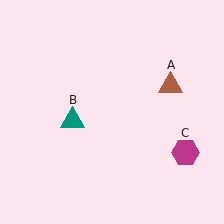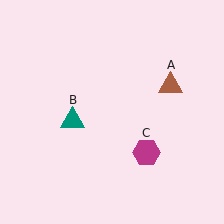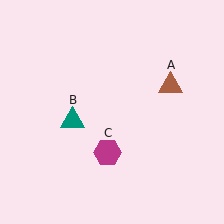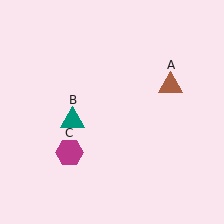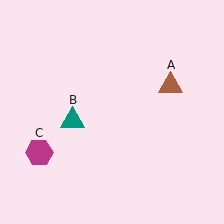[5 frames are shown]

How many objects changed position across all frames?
1 object changed position: magenta hexagon (object C).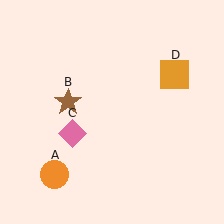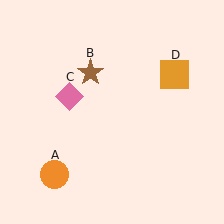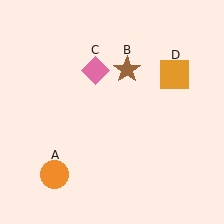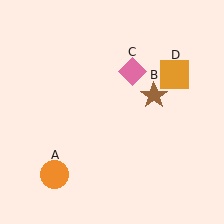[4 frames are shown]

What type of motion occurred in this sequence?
The brown star (object B), pink diamond (object C) rotated clockwise around the center of the scene.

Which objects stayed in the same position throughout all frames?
Orange circle (object A) and orange square (object D) remained stationary.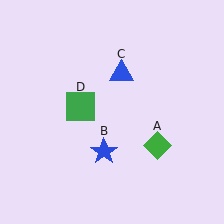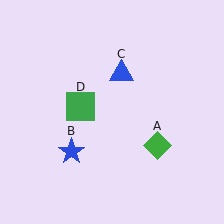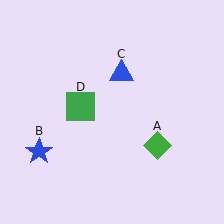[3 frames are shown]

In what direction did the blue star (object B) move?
The blue star (object B) moved left.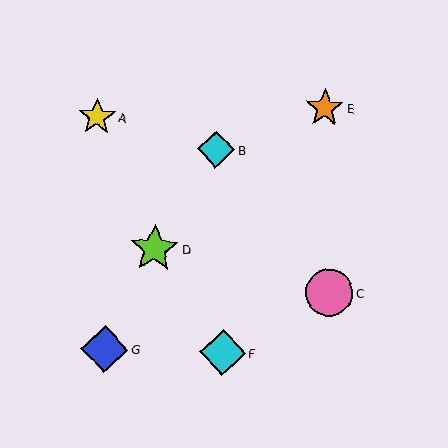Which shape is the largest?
The lime star (labeled D) is the largest.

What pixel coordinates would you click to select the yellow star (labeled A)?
Click at (97, 117) to select the yellow star A.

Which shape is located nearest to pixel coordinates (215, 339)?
The cyan diamond (labeled F) at (223, 353) is nearest to that location.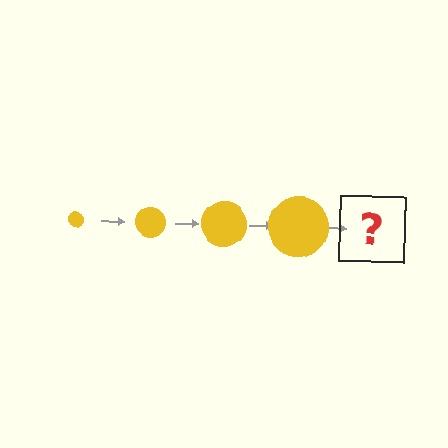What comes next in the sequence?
The next element should be a yellow circle, larger than the previous one.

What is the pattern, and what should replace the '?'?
The pattern is that the circle gets progressively larger each step. The '?' should be a yellow circle, larger than the previous one.